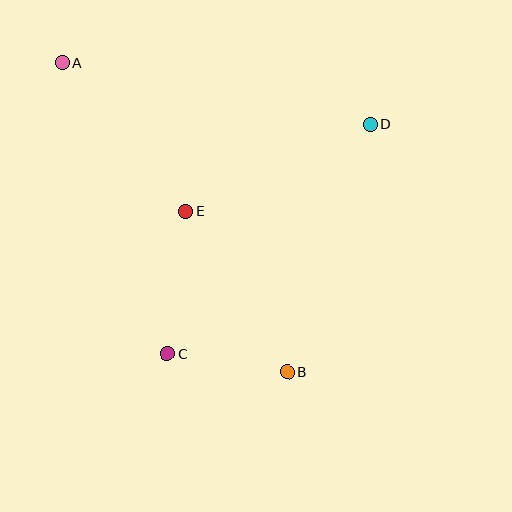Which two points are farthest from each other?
Points A and B are farthest from each other.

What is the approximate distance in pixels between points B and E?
The distance between B and E is approximately 191 pixels.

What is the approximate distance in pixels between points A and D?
The distance between A and D is approximately 314 pixels.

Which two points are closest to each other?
Points B and C are closest to each other.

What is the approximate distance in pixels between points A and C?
The distance between A and C is approximately 309 pixels.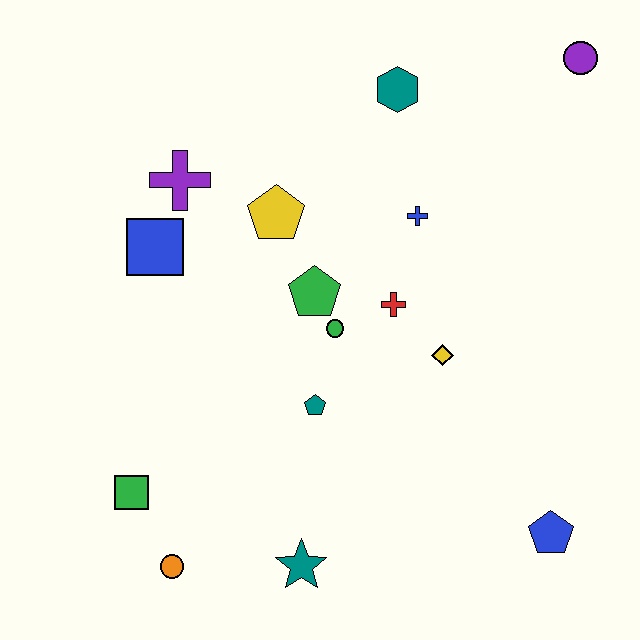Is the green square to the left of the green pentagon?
Yes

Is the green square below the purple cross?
Yes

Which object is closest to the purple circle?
The teal hexagon is closest to the purple circle.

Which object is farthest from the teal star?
The purple circle is farthest from the teal star.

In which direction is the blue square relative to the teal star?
The blue square is above the teal star.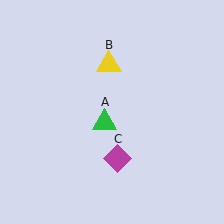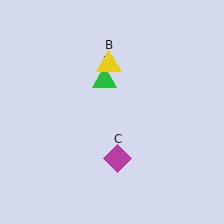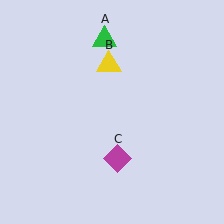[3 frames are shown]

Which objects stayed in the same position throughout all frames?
Yellow triangle (object B) and magenta diamond (object C) remained stationary.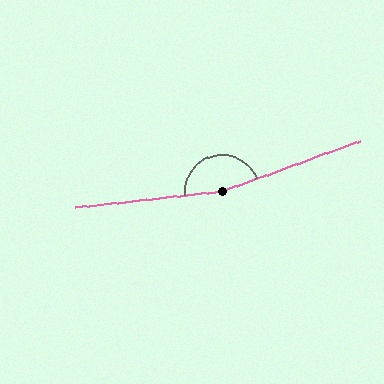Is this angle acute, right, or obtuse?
It is obtuse.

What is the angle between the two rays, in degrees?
Approximately 166 degrees.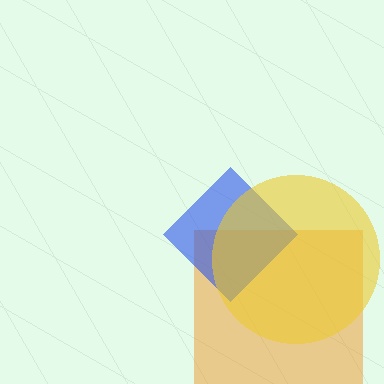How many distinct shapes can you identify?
There are 3 distinct shapes: an orange square, a blue diamond, a yellow circle.